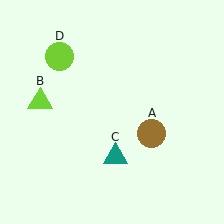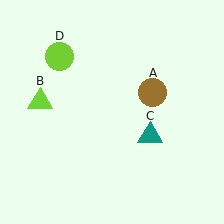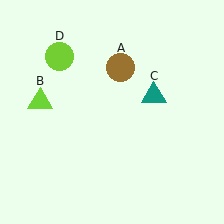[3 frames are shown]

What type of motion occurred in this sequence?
The brown circle (object A), teal triangle (object C) rotated counterclockwise around the center of the scene.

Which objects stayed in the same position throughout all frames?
Lime triangle (object B) and lime circle (object D) remained stationary.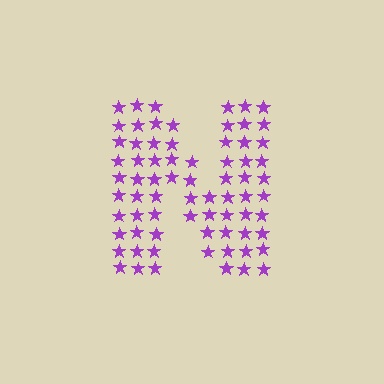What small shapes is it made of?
It is made of small stars.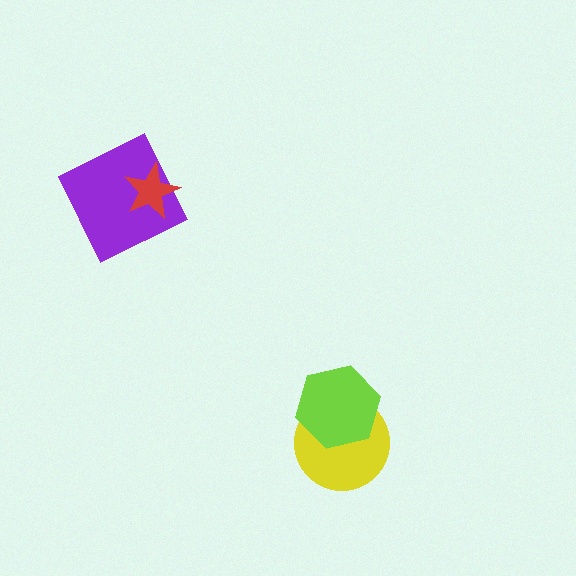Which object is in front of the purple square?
The red star is in front of the purple square.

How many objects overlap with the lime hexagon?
1 object overlaps with the lime hexagon.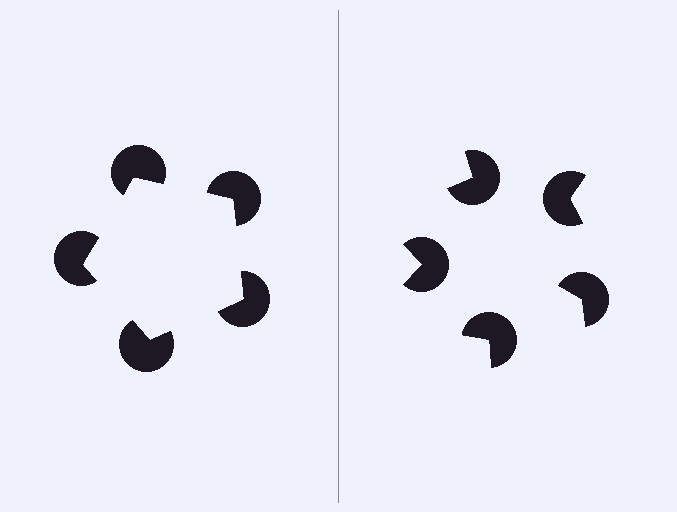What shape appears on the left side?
An illusory pentagon.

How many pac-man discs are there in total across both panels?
10 — 5 on each side.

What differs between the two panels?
The pac-man discs are positioned identically on both sides; only the wedge orientations differ. On the left they align to a pentagon; on the right they are misaligned.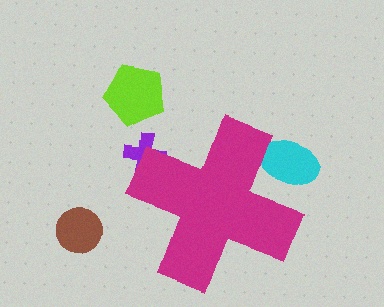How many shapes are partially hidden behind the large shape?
2 shapes are partially hidden.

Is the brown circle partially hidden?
No, the brown circle is fully visible.